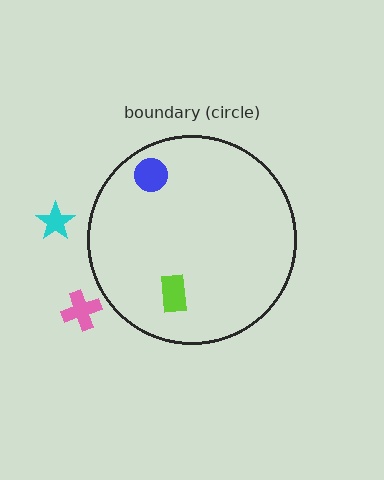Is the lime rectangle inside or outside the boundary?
Inside.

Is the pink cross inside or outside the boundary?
Outside.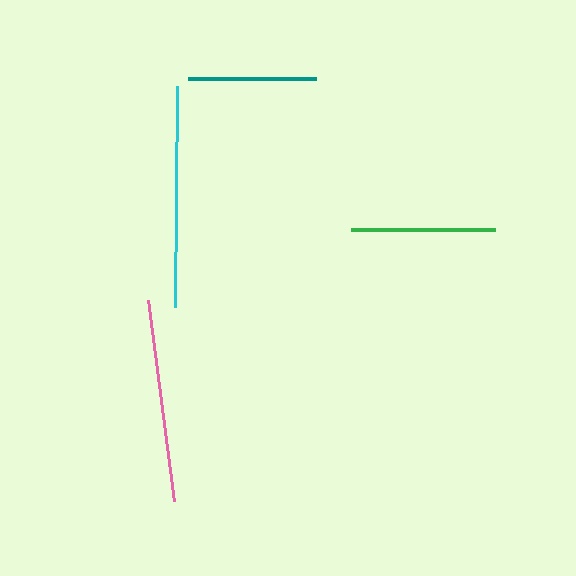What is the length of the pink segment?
The pink segment is approximately 203 pixels long.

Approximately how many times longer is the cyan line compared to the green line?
The cyan line is approximately 1.5 times the length of the green line.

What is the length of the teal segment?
The teal segment is approximately 129 pixels long.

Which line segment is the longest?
The cyan line is the longest at approximately 221 pixels.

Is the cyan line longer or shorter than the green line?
The cyan line is longer than the green line.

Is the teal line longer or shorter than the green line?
The green line is longer than the teal line.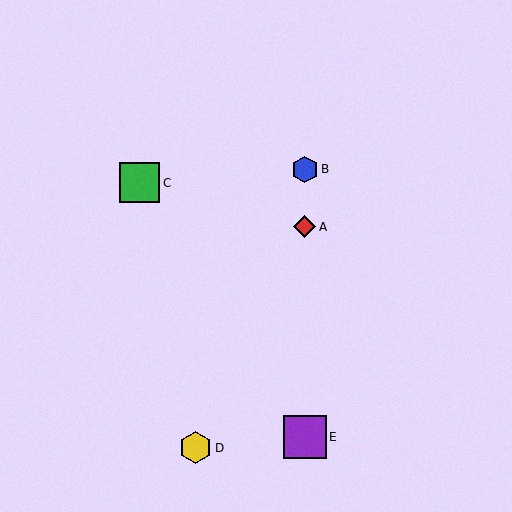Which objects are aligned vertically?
Objects A, B, E are aligned vertically.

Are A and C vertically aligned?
No, A is at x≈305 and C is at x≈140.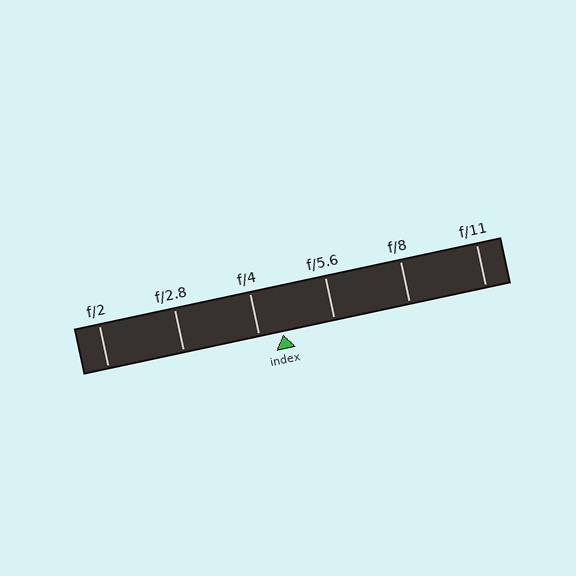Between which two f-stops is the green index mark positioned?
The index mark is between f/4 and f/5.6.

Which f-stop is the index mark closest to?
The index mark is closest to f/4.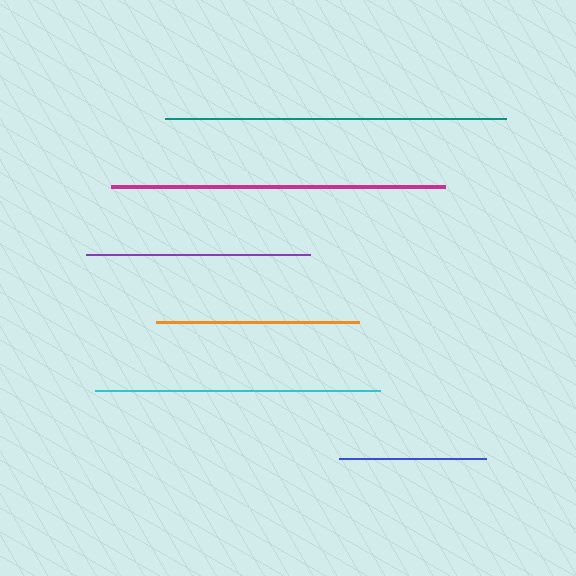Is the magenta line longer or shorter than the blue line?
The magenta line is longer than the blue line.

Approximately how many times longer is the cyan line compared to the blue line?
The cyan line is approximately 1.9 times the length of the blue line.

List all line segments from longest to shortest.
From longest to shortest: teal, magenta, cyan, purple, orange, blue.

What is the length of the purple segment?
The purple segment is approximately 224 pixels long.